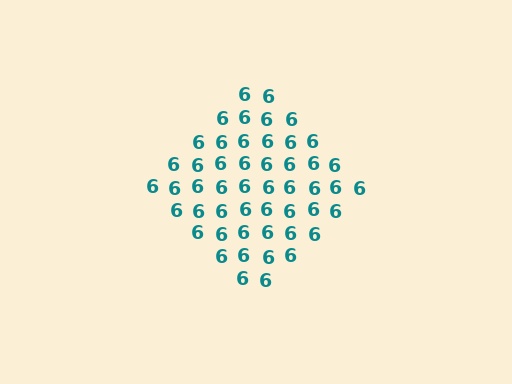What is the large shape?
The large shape is a diamond.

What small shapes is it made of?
It is made of small digit 6's.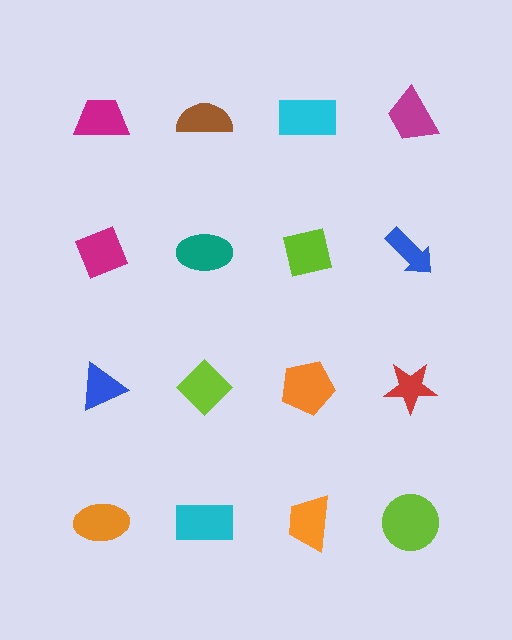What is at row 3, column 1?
A blue triangle.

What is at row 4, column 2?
A cyan rectangle.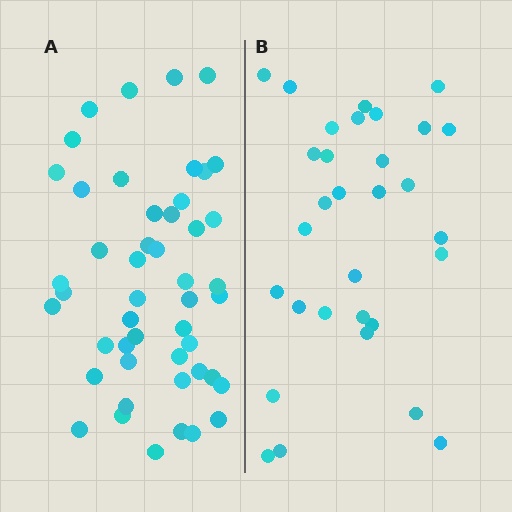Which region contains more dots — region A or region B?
Region A (the left region) has more dots.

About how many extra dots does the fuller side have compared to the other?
Region A has approximately 15 more dots than region B.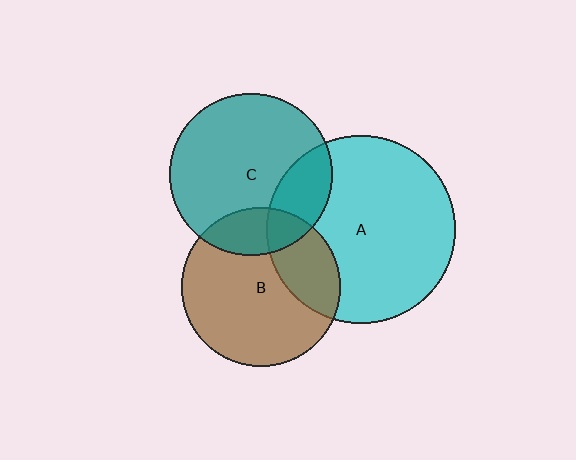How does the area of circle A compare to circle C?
Approximately 1.3 times.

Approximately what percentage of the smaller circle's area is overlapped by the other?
Approximately 25%.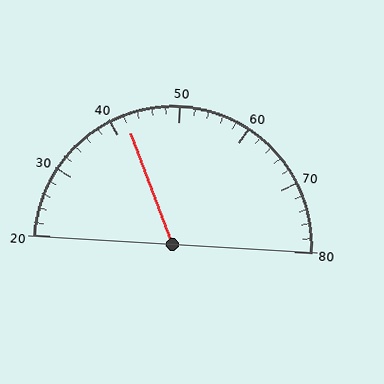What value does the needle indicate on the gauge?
The needle indicates approximately 42.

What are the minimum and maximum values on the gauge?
The gauge ranges from 20 to 80.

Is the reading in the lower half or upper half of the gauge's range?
The reading is in the lower half of the range (20 to 80).